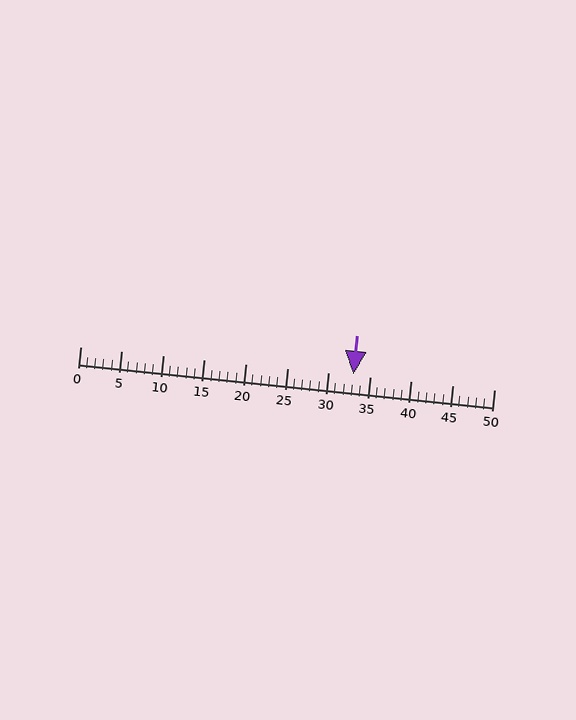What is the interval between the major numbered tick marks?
The major tick marks are spaced 5 units apart.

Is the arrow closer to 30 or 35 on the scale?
The arrow is closer to 35.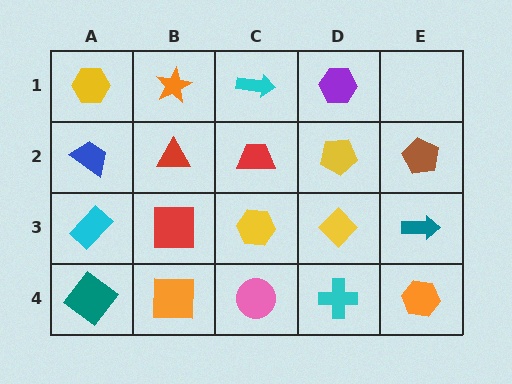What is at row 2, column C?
A red trapezoid.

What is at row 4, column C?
A pink circle.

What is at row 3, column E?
A teal arrow.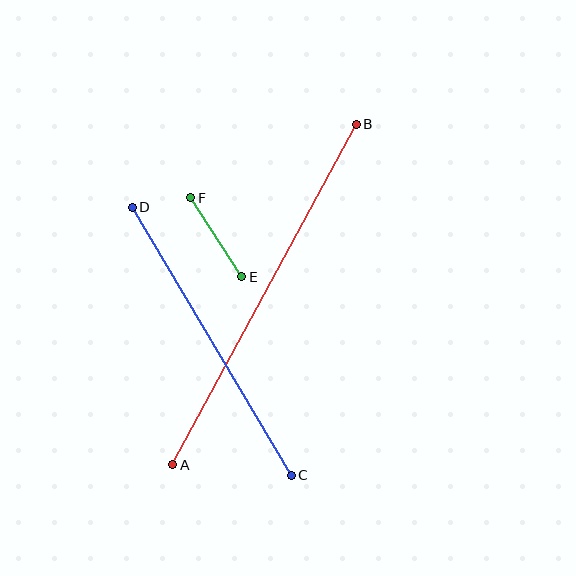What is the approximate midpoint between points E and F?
The midpoint is at approximately (216, 237) pixels.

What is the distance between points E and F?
The distance is approximately 94 pixels.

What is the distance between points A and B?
The distance is approximately 387 pixels.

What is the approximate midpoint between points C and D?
The midpoint is at approximately (212, 341) pixels.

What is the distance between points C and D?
The distance is approximately 312 pixels.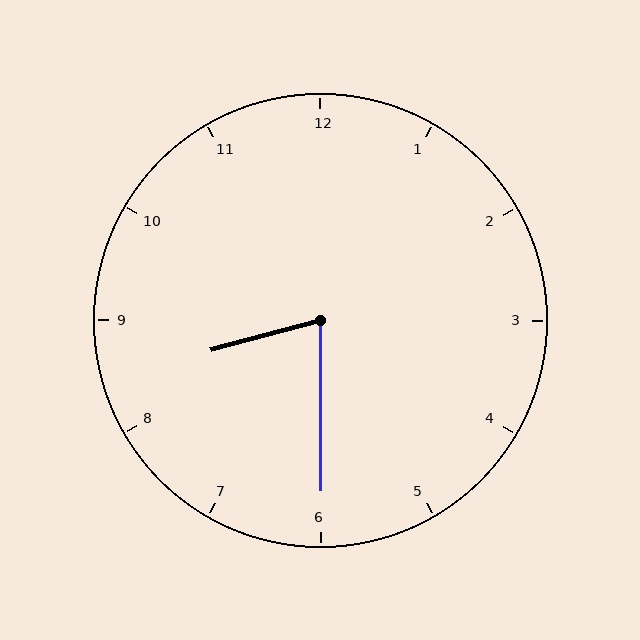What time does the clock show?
8:30.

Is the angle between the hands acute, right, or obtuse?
It is acute.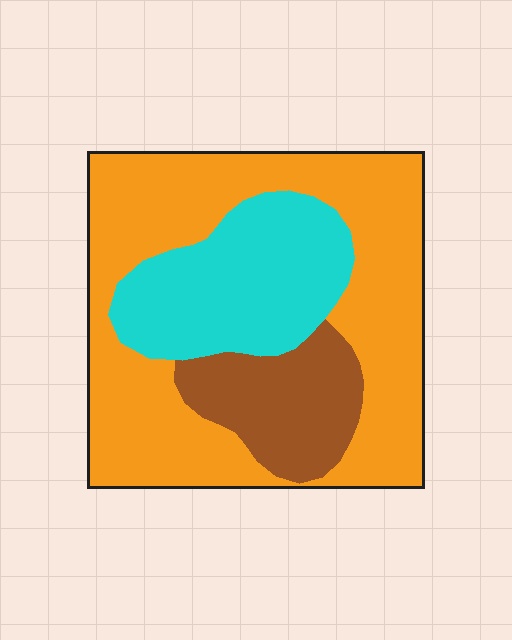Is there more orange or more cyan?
Orange.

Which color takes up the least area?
Brown, at roughly 15%.